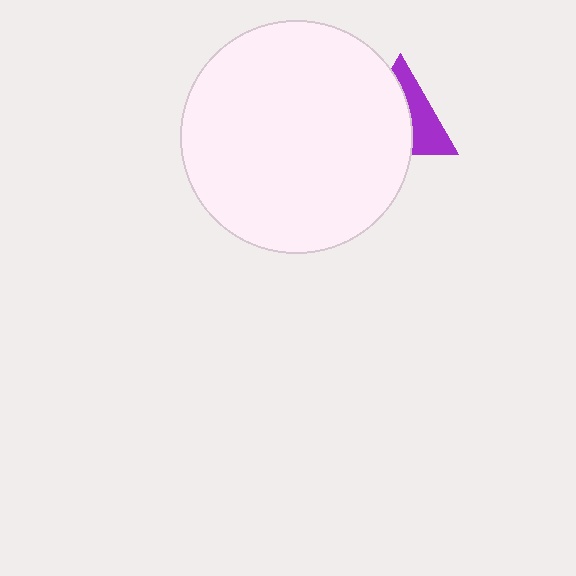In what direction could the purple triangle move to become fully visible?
The purple triangle could move right. That would shift it out from behind the white circle entirely.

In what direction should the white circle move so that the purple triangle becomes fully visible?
The white circle should move left. That is the shortest direction to clear the overlap and leave the purple triangle fully visible.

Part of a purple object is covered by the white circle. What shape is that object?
It is a triangle.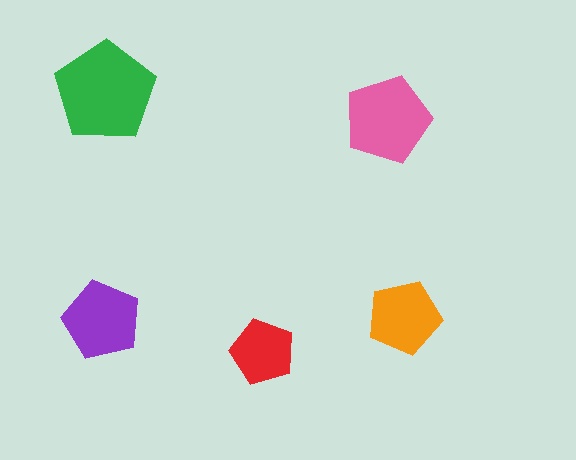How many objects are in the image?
There are 5 objects in the image.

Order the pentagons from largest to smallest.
the green one, the pink one, the purple one, the orange one, the red one.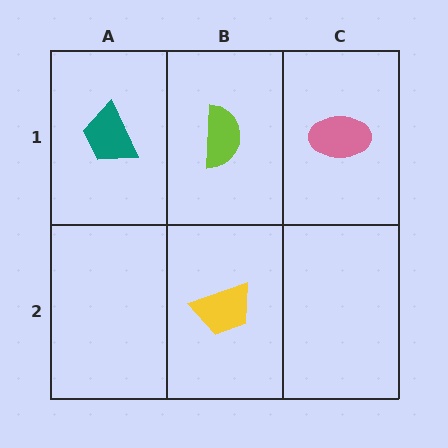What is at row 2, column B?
A yellow trapezoid.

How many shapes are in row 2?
1 shape.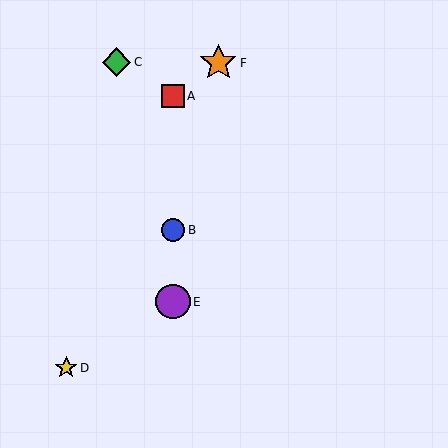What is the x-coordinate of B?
Object B is at x≈173.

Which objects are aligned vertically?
Objects A, B, E are aligned vertically.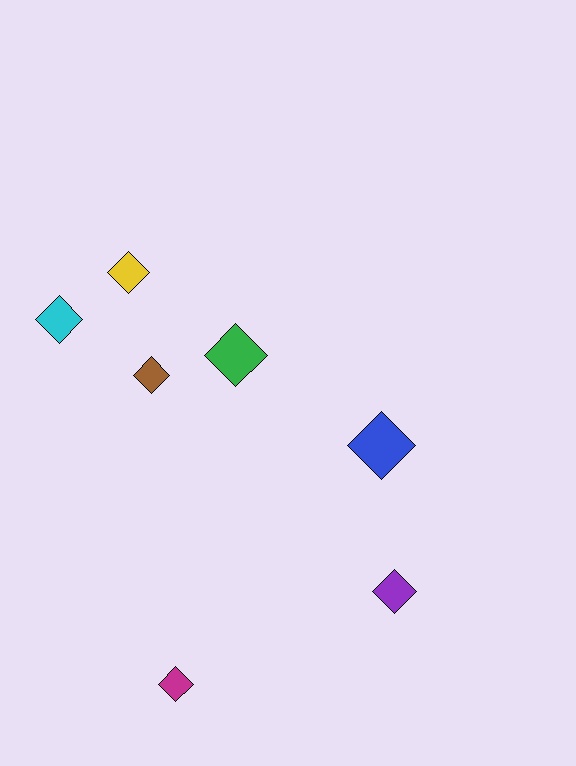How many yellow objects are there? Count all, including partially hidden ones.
There is 1 yellow object.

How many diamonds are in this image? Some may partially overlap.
There are 7 diamonds.